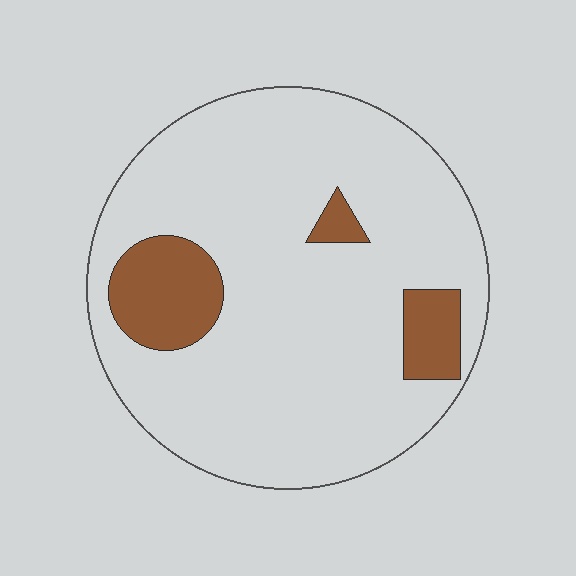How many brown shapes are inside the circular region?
3.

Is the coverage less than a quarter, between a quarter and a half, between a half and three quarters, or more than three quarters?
Less than a quarter.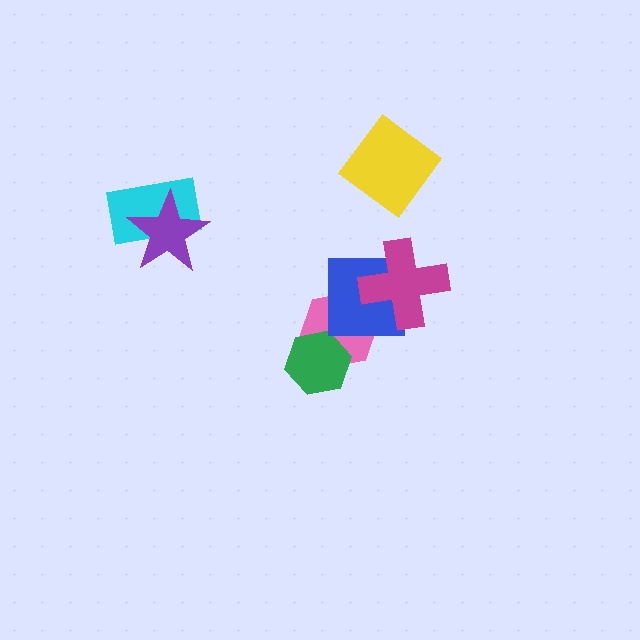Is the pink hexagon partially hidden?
Yes, it is partially covered by another shape.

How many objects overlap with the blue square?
2 objects overlap with the blue square.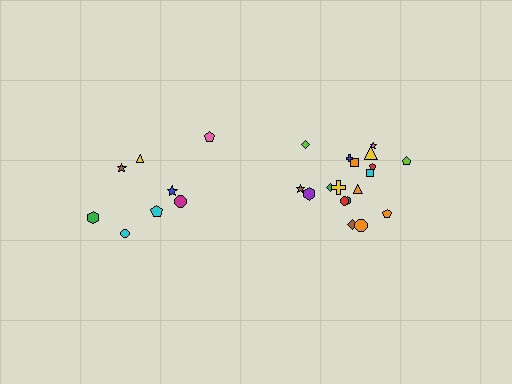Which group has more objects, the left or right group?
The right group.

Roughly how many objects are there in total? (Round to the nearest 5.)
Roughly 25 objects in total.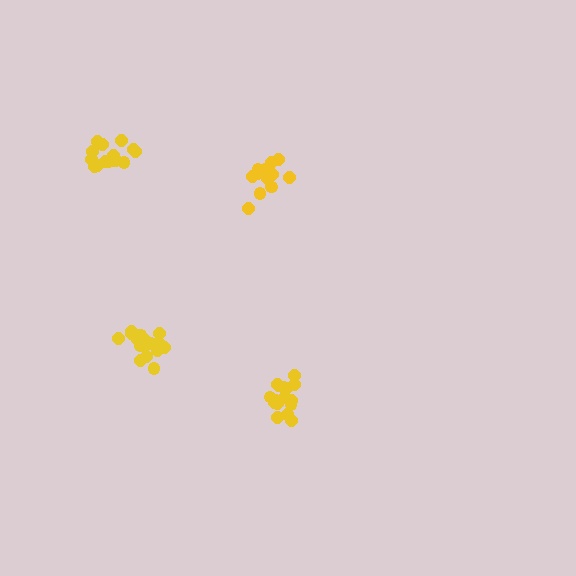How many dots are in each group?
Group 1: 17 dots, Group 2: 16 dots, Group 3: 15 dots, Group 4: 16 dots (64 total).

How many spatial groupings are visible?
There are 4 spatial groupings.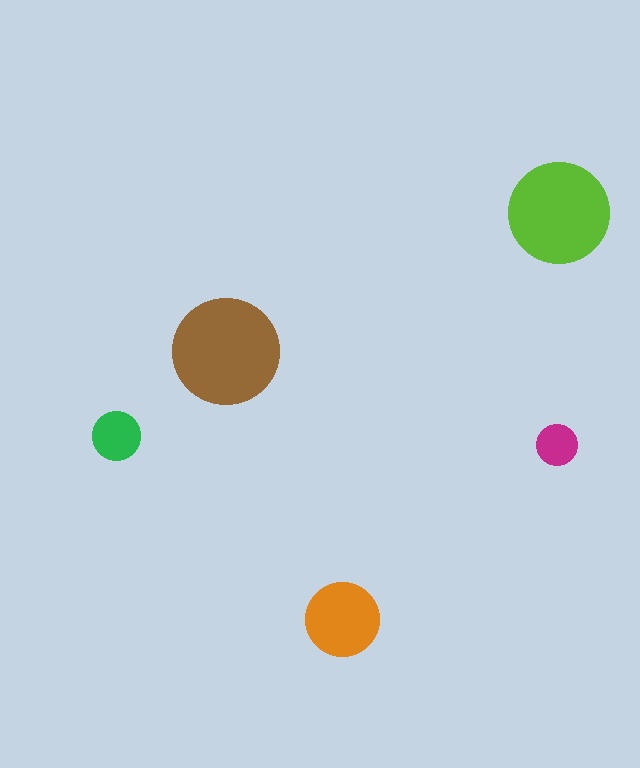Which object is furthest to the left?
The green circle is leftmost.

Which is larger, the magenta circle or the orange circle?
The orange one.